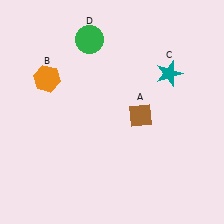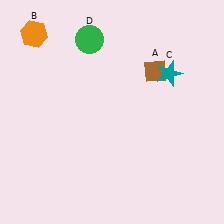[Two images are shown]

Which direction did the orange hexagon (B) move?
The orange hexagon (B) moved up.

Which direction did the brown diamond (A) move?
The brown diamond (A) moved up.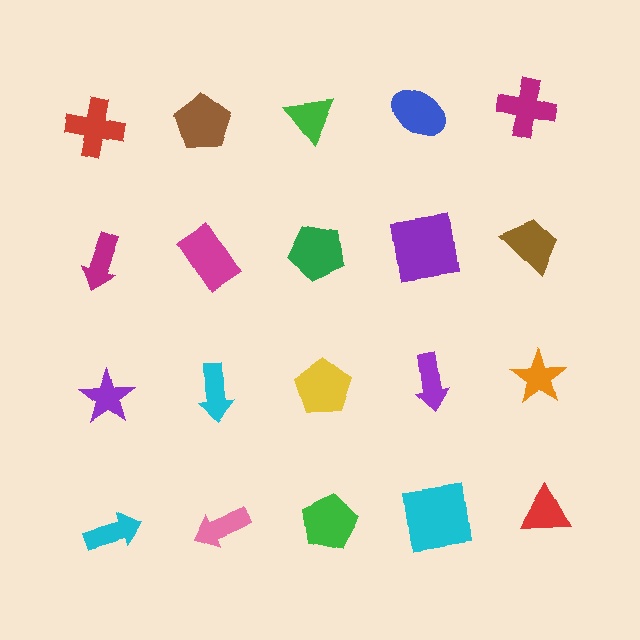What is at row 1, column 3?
A green triangle.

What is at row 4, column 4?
A cyan square.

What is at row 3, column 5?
An orange star.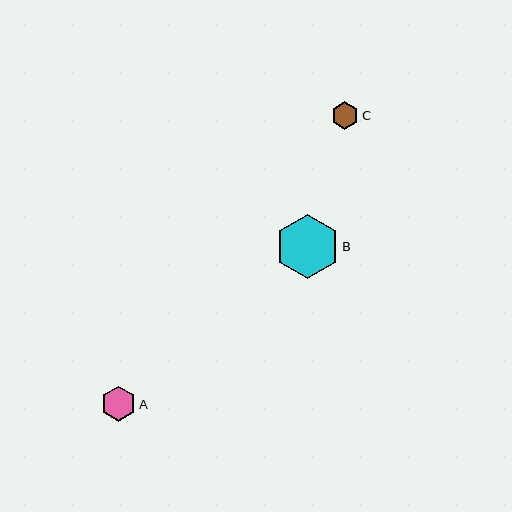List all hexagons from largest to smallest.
From largest to smallest: B, A, C.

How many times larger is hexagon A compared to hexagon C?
Hexagon A is approximately 1.3 times the size of hexagon C.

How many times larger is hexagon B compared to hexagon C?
Hexagon B is approximately 2.3 times the size of hexagon C.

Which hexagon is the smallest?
Hexagon C is the smallest with a size of approximately 28 pixels.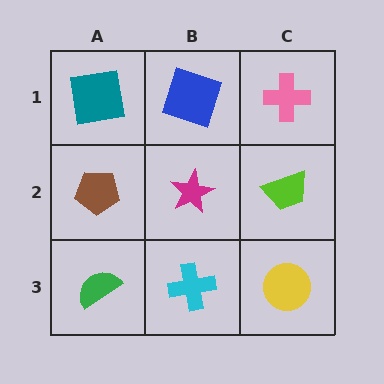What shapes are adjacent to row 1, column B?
A magenta star (row 2, column B), a teal square (row 1, column A), a pink cross (row 1, column C).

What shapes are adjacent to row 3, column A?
A brown pentagon (row 2, column A), a cyan cross (row 3, column B).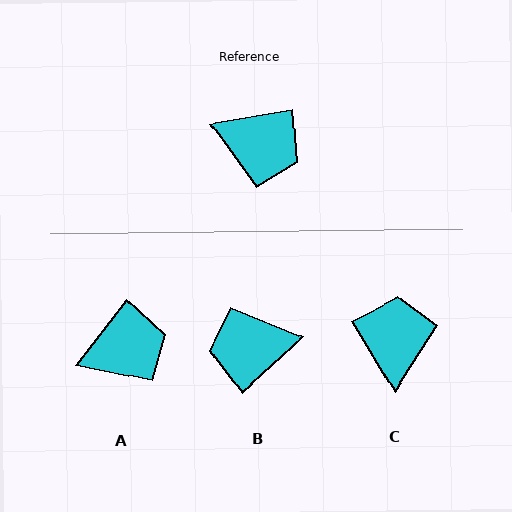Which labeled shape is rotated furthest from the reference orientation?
B, about 148 degrees away.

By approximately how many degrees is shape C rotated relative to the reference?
Approximately 112 degrees counter-clockwise.